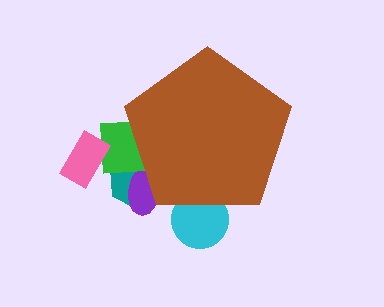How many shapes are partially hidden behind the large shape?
4 shapes are partially hidden.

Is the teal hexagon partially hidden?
Yes, the teal hexagon is partially hidden behind the brown pentagon.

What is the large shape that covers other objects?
A brown pentagon.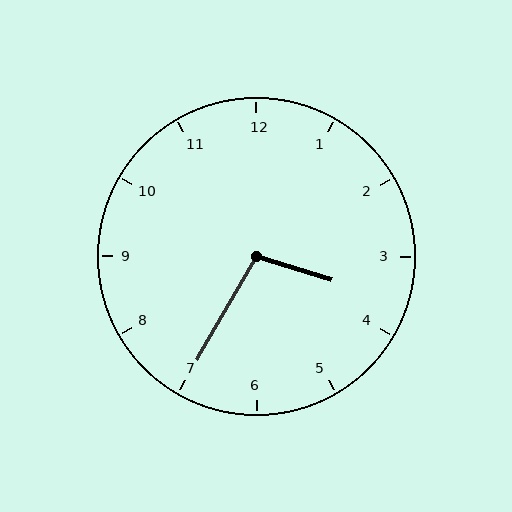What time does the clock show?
3:35.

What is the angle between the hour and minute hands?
Approximately 102 degrees.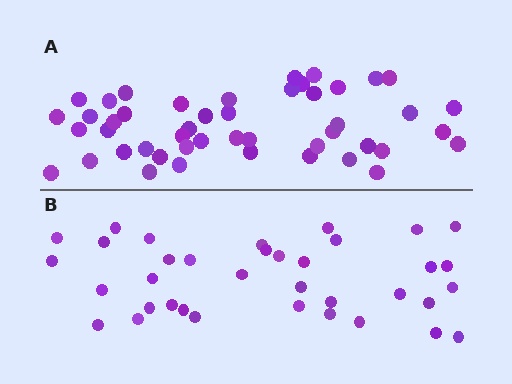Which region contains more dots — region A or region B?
Region A (the top region) has more dots.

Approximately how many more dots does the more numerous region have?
Region A has roughly 12 or so more dots than region B.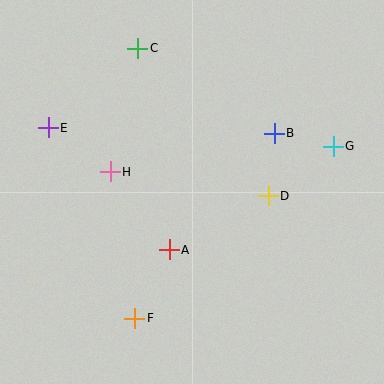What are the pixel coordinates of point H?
Point H is at (110, 172).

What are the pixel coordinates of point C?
Point C is at (138, 48).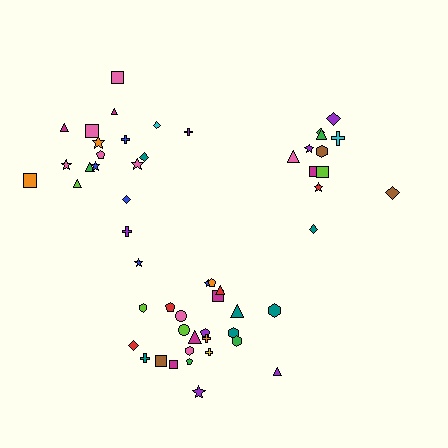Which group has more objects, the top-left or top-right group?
The top-left group.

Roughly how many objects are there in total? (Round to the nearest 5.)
Roughly 55 objects in total.